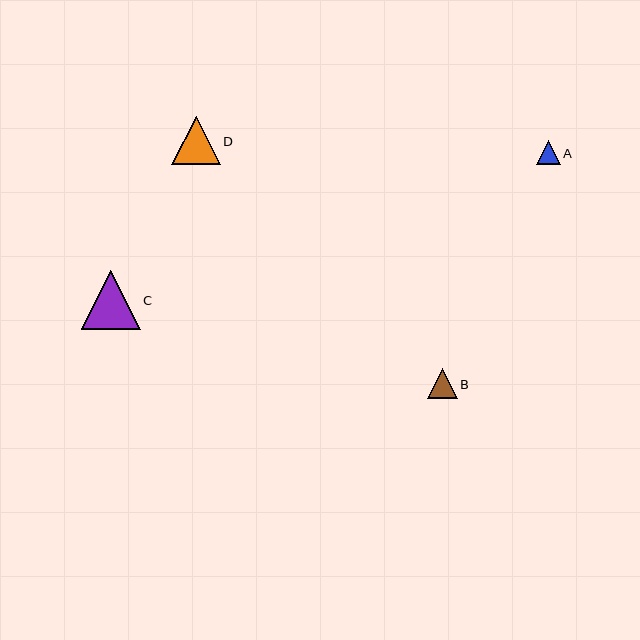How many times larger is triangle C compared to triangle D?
Triangle C is approximately 1.2 times the size of triangle D.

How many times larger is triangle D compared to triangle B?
Triangle D is approximately 1.6 times the size of triangle B.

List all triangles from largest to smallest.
From largest to smallest: C, D, B, A.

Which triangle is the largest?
Triangle C is the largest with a size of approximately 59 pixels.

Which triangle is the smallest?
Triangle A is the smallest with a size of approximately 24 pixels.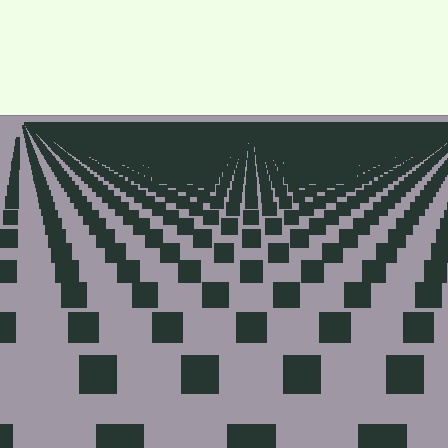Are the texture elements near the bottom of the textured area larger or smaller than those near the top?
Larger. Near the bottom, elements are closer to the viewer and appear at a bigger on-screen size.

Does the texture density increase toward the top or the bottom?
Density increases toward the top.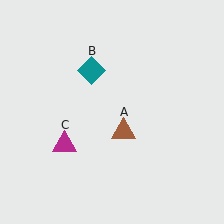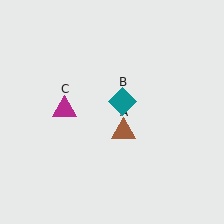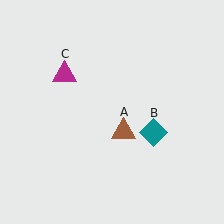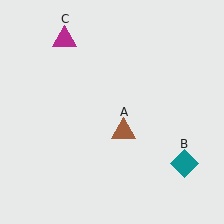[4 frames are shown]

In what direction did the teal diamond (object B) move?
The teal diamond (object B) moved down and to the right.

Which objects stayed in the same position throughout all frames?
Brown triangle (object A) remained stationary.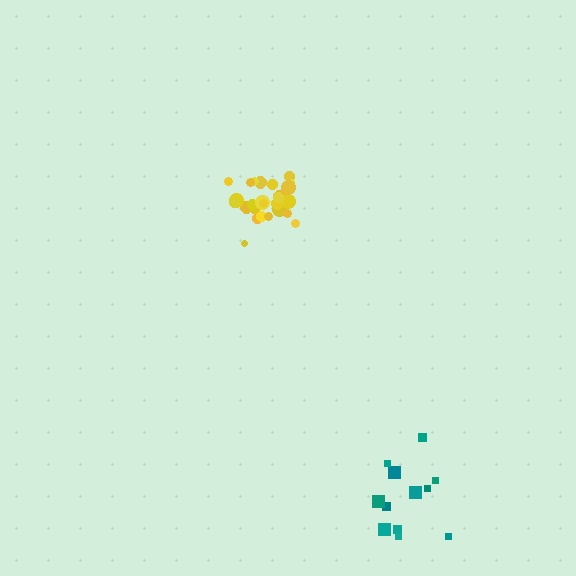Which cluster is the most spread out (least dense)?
Teal.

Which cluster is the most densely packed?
Yellow.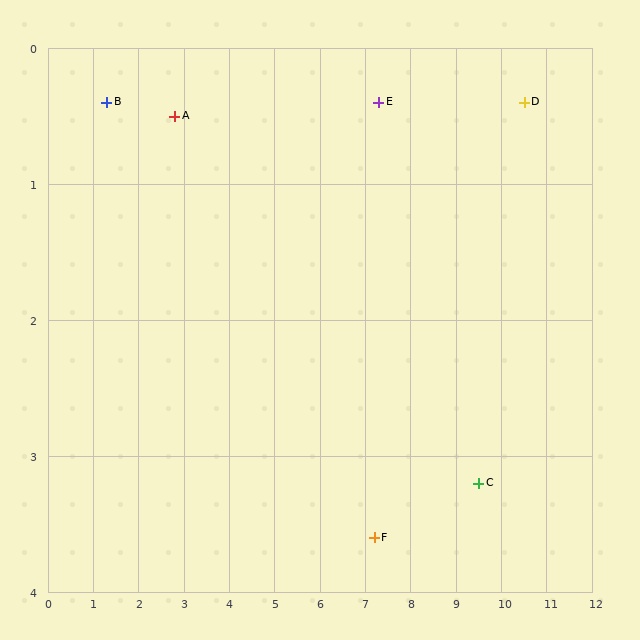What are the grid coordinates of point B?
Point B is at approximately (1.3, 0.4).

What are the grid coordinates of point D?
Point D is at approximately (10.5, 0.4).